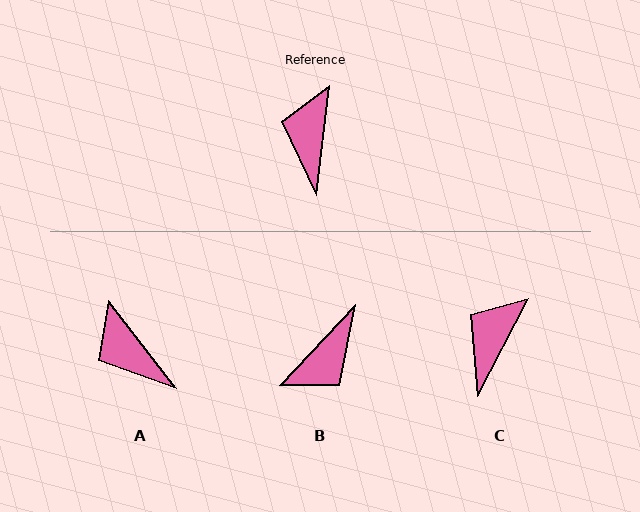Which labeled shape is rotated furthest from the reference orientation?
B, about 144 degrees away.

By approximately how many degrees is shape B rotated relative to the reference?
Approximately 144 degrees counter-clockwise.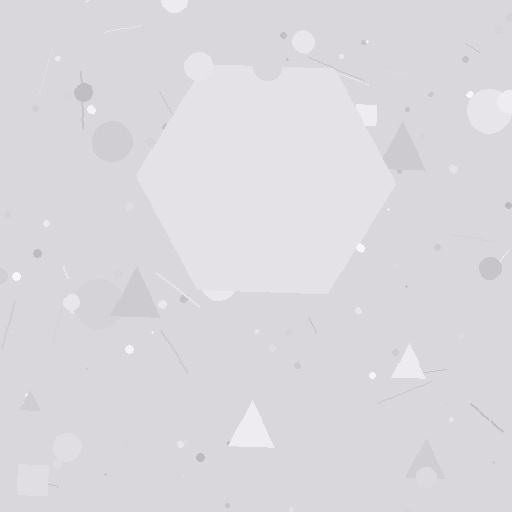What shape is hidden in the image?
A hexagon is hidden in the image.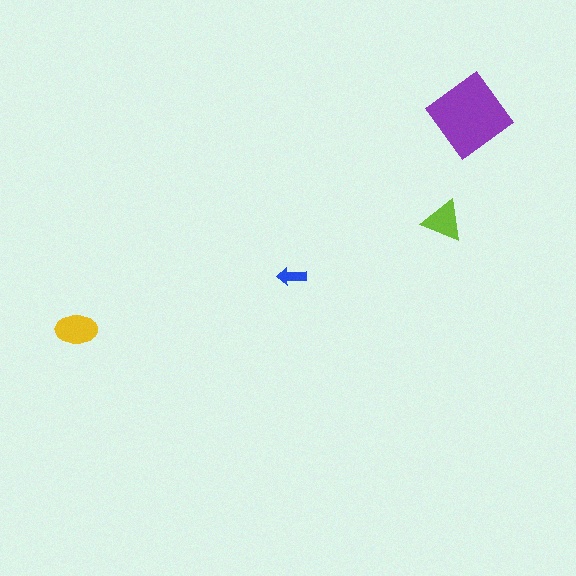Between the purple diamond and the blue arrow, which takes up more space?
The purple diamond.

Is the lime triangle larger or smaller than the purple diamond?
Smaller.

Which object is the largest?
The purple diamond.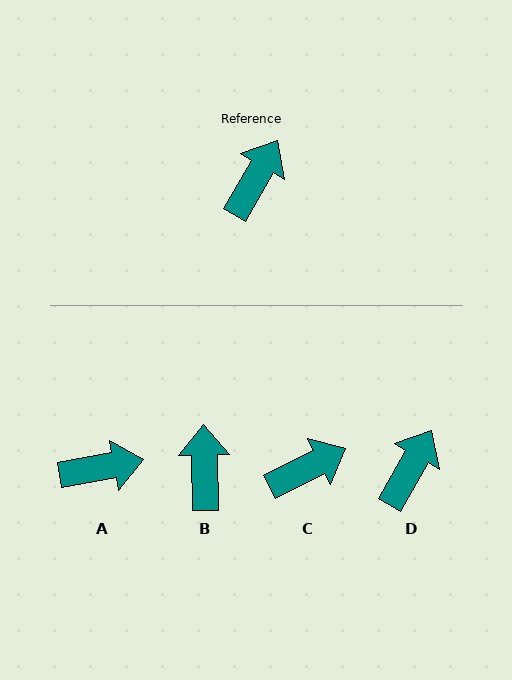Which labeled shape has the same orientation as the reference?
D.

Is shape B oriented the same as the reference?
No, it is off by about 31 degrees.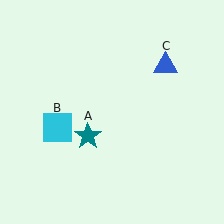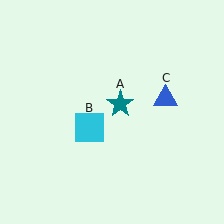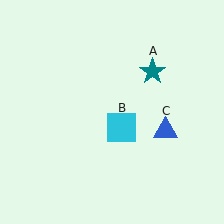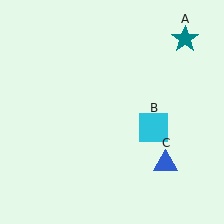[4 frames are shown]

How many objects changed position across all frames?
3 objects changed position: teal star (object A), cyan square (object B), blue triangle (object C).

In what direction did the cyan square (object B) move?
The cyan square (object B) moved right.